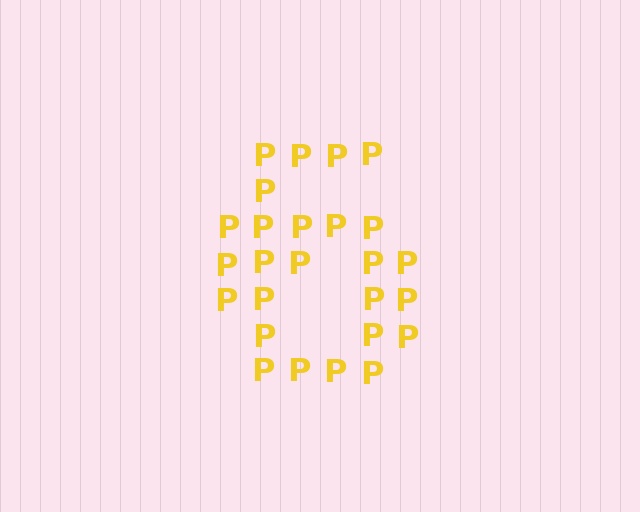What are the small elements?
The small elements are letter P's.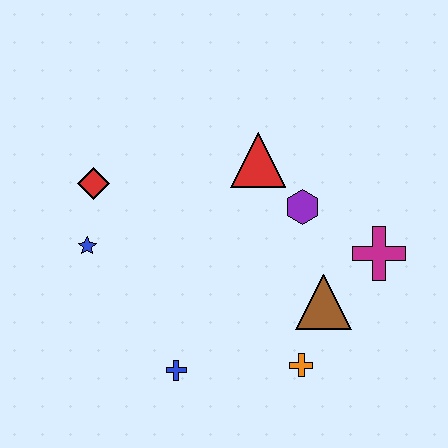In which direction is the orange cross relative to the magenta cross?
The orange cross is below the magenta cross.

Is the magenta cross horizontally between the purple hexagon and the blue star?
No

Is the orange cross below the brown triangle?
Yes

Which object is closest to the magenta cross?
The brown triangle is closest to the magenta cross.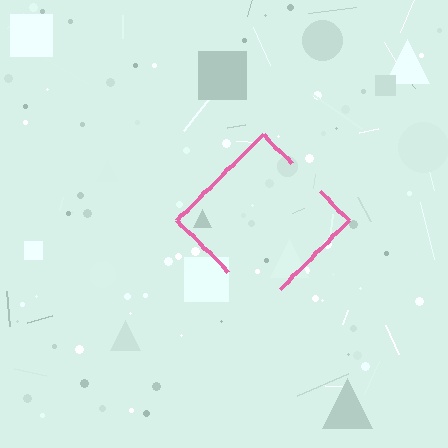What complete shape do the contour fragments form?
The contour fragments form a diamond.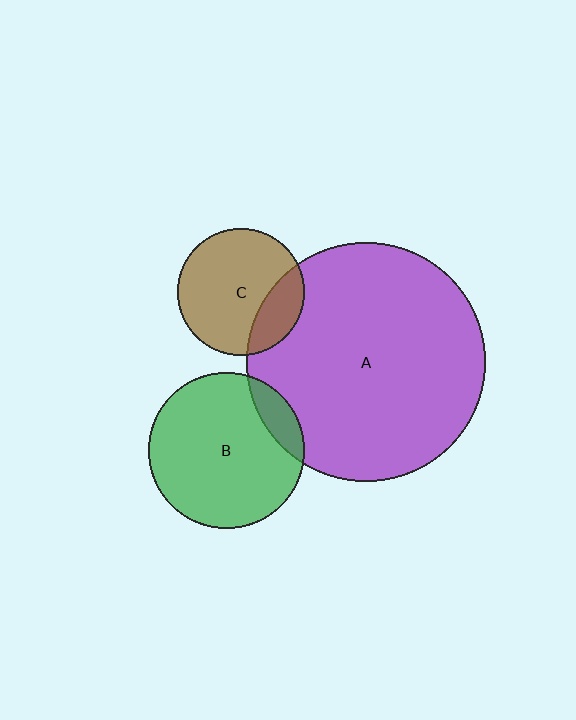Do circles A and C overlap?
Yes.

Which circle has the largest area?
Circle A (purple).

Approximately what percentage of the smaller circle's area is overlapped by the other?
Approximately 25%.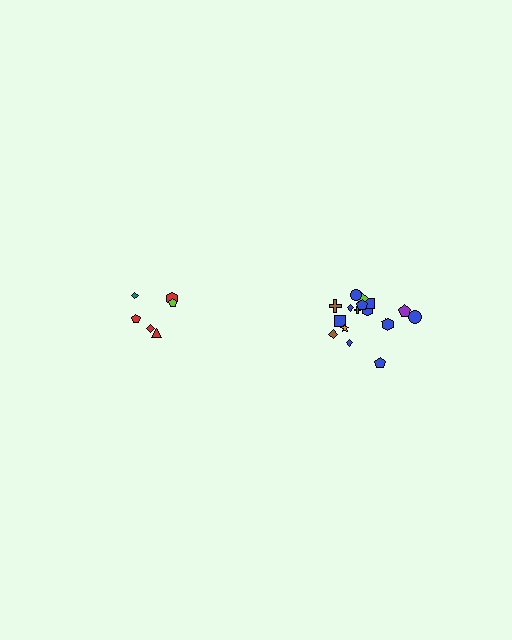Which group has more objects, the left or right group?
The right group.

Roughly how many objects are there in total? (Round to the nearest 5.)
Roughly 25 objects in total.